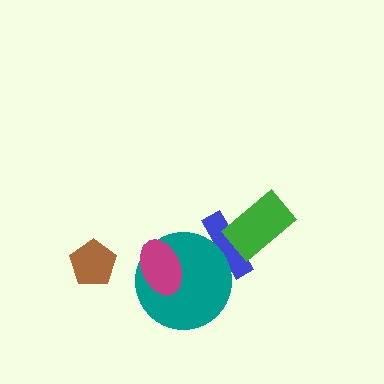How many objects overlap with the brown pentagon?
0 objects overlap with the brown pentagon.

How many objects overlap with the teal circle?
2 objects overlap with the teal circle.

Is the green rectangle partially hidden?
No, no other shape covers it.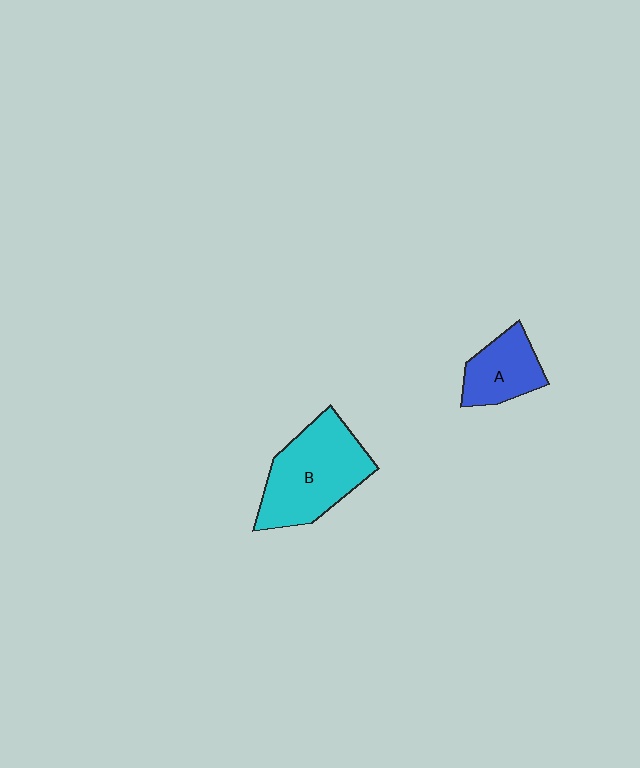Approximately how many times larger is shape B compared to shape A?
Approximately 1.8 times.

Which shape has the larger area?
Shape B (cyan).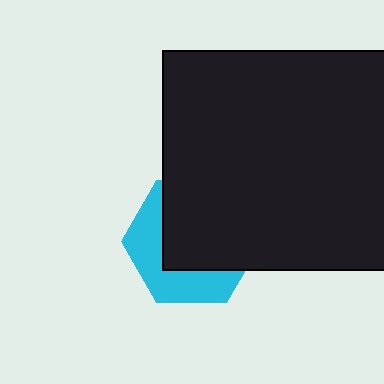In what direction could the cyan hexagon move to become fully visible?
The cyan hexagon could move toward the lower-left. That would shift it out from behind the black rectangle entirely.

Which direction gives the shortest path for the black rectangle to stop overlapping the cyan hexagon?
Moving toward the upper-right gives the shortest separation.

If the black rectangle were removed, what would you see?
You would see the complete cyan hexagon.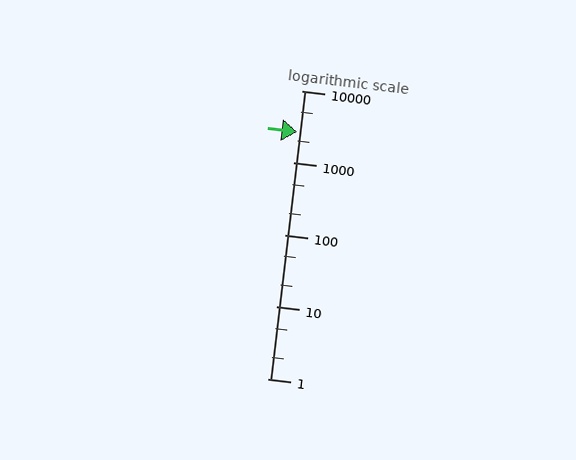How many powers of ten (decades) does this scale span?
The scale spans 4 decades, from 1 to 10000.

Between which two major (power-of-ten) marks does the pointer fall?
The pointer is between 1000 and 10000.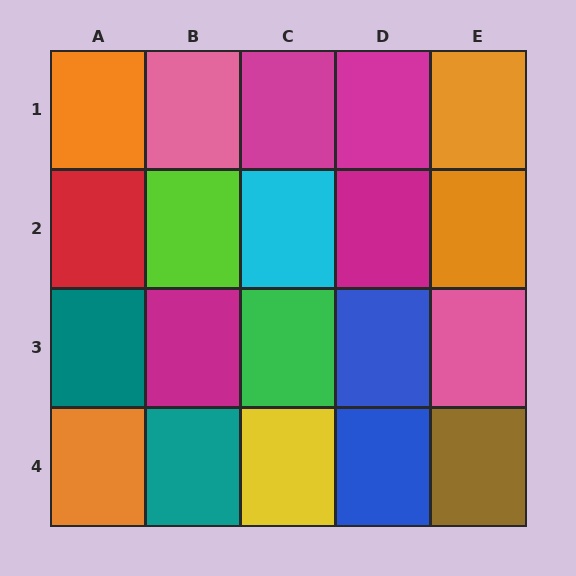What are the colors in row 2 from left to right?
Red, lime, cyan, magenta, orange.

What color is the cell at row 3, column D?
Blue.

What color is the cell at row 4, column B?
Teal.